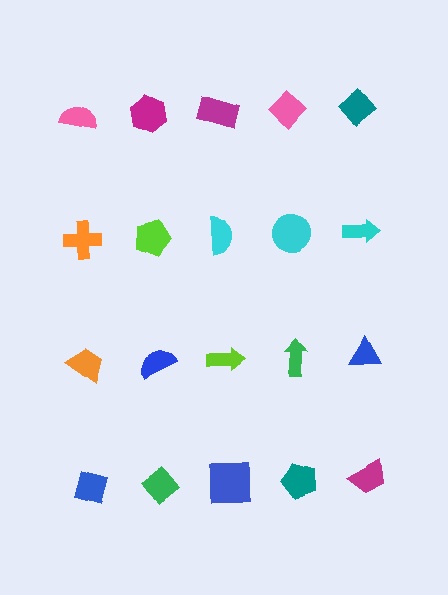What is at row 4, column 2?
A green diamond.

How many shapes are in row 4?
5 shapes.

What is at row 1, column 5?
A teal diamond.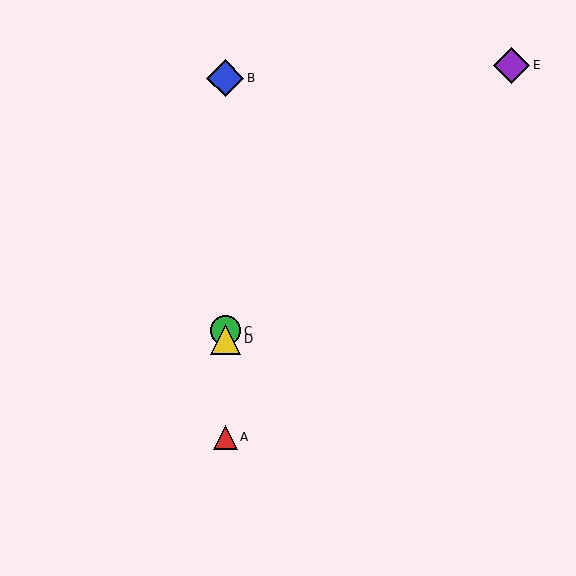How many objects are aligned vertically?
4 objects (A, B, C, D) are aligned vertically.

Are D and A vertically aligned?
Yes, both are at x≈225.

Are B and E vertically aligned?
No, B is at x≈225 and E is at x≈512.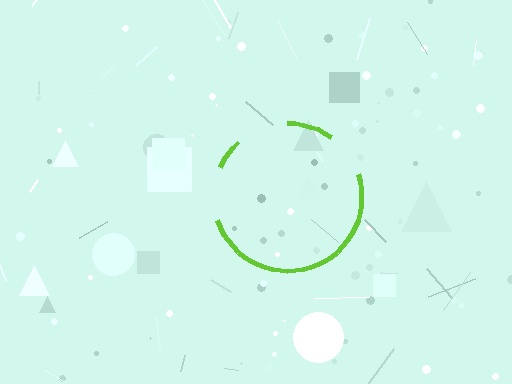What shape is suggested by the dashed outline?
The dashed outline suggests a circle.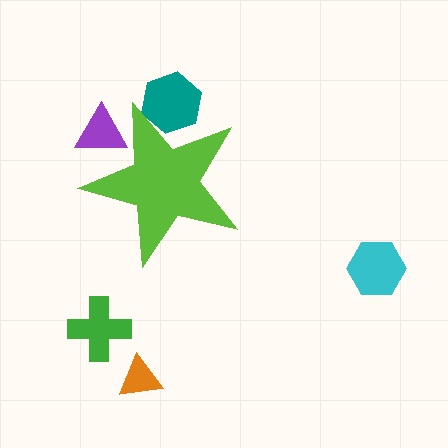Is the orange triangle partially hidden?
No, the orange triangle is fully visible.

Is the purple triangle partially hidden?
Yes, the purple triangle is partially hidden behind the lime star.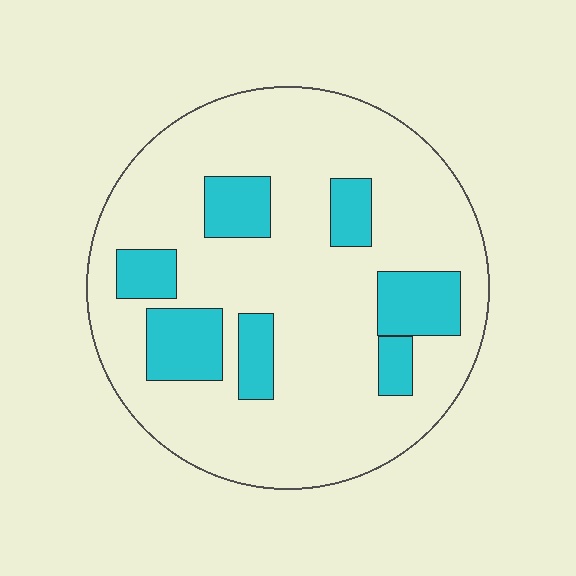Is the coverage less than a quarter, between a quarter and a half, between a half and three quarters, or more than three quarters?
Less than a quarter.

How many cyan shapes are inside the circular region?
7.